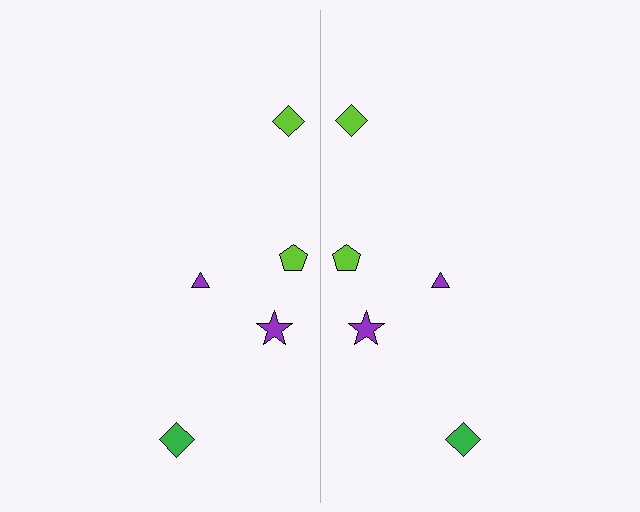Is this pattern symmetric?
Yes, this pattern has bilateral (reflection) symmetry.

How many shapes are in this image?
There are 10 shapes in this image.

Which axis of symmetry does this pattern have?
The pattern has a vertical axis of symmetry running through the center of the image.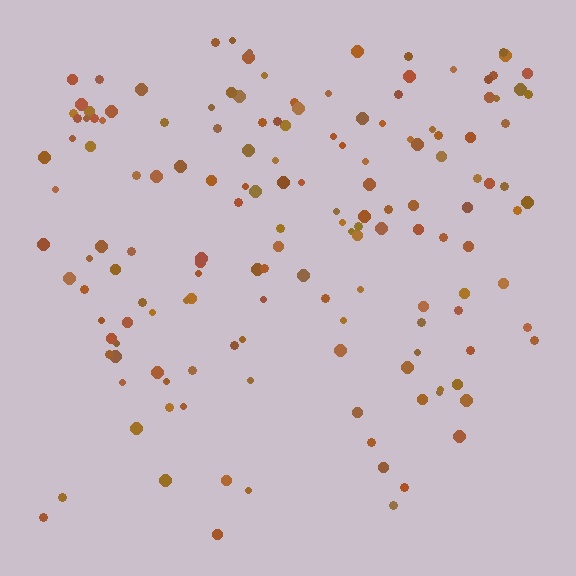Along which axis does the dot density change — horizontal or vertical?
Vertical.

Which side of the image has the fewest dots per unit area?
The bottom.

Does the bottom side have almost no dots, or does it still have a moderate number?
Still a moderate number, just noticeably fewer than the top.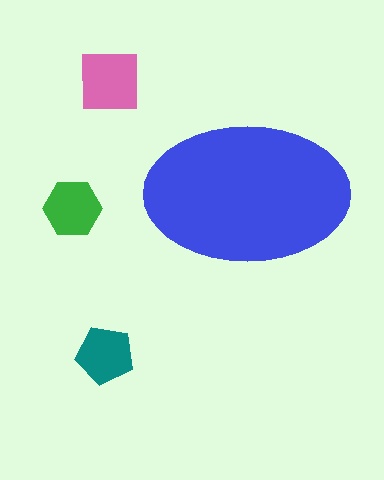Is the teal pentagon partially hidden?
No, the teal pentagon is fully visible.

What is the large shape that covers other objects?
A blue ellipse.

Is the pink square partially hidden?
No, the pink square is fully visible.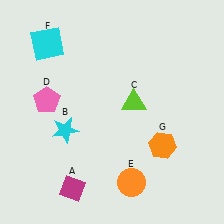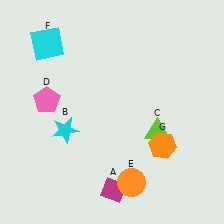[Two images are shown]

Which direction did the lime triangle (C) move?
The lime triangle (C) moved down.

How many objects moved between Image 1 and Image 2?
2 objects moved between the two images.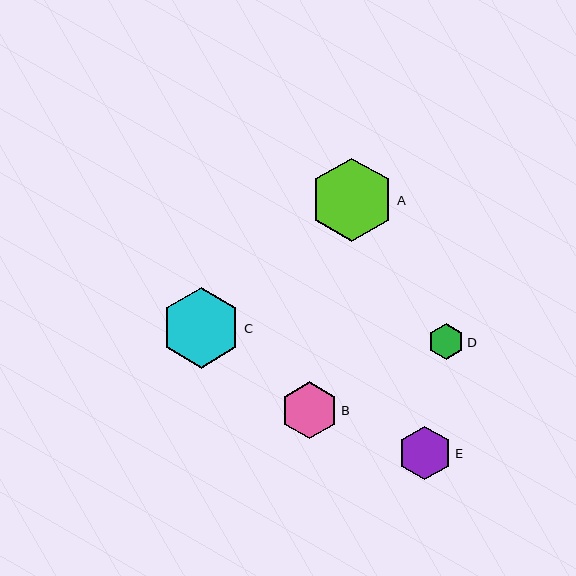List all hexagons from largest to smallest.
From largest to smallest: A, C, B, E, D.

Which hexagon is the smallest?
Hexagon D is the smallest with a size of approximately 36 pixels.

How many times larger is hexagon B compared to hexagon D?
Hexagon B is approximately 1.6 times the size of hexagon D.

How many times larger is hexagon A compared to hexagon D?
Hexagon A is approximately 2.4 times the size of hexagon D.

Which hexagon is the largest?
Hexagon A is the largest with a size of approximately 84 pixels.